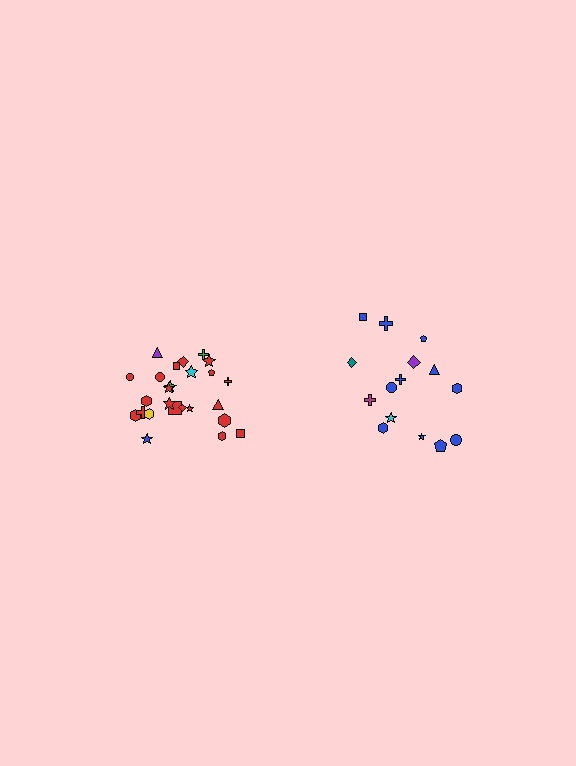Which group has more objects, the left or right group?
The left group.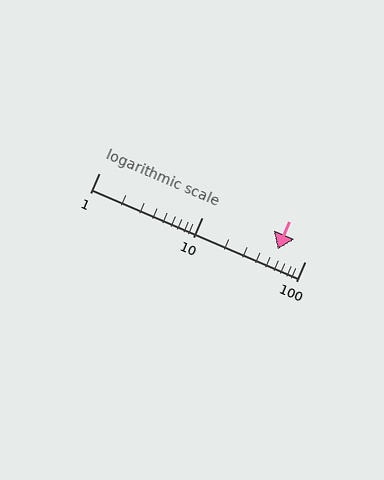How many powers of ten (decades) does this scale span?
The scale spans 2 decades, from 1 to 100.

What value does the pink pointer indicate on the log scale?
The pointer indicates approximately 54.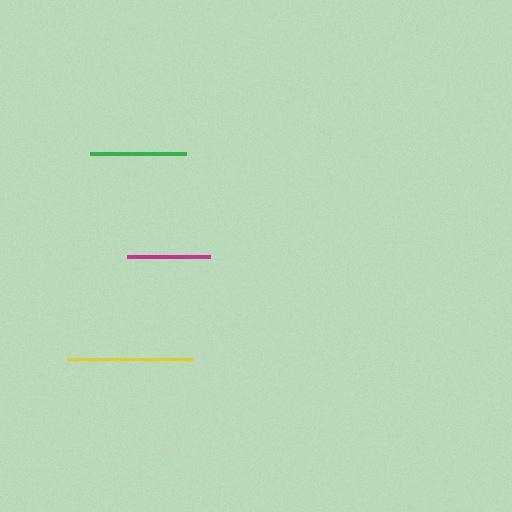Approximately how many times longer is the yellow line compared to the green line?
The yellow line is approximately 1.3 times the length of the green line.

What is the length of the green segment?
The green segment is approximately 95 pixels long.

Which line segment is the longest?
The yellow line is the longest at approximately 126 pixels.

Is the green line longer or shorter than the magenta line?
The green line is longer than the magenta line.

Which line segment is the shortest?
The magenta line is the shortest at approximately 83 pixels.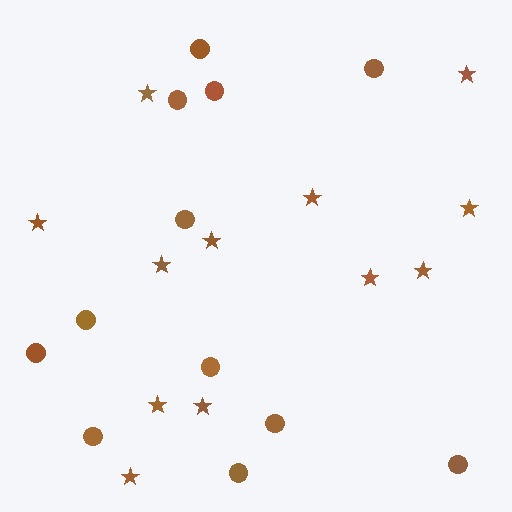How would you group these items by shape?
There are 2 groups: one group of circles (12) and one group of stars (12).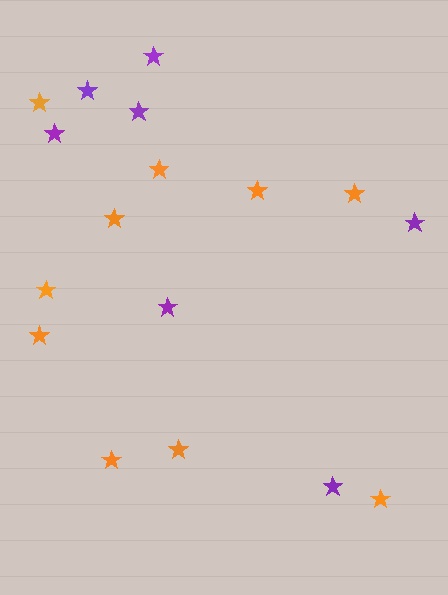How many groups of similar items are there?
There are 2 groups: one group of orange stars (10) and one group of purple stars (7).